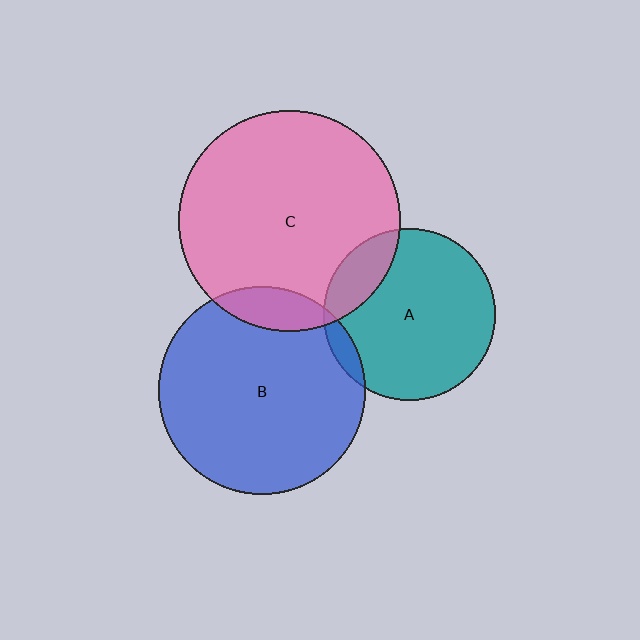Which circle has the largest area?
Circle C (pink).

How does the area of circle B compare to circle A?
Approximately 1.5 times.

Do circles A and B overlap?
Yes.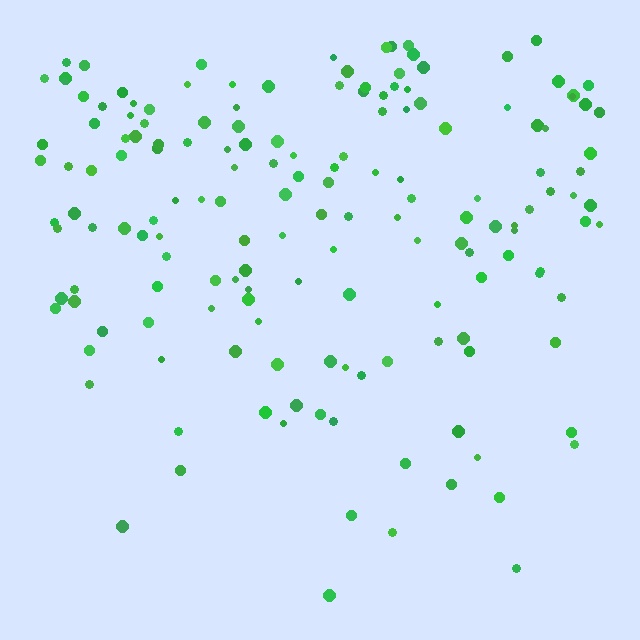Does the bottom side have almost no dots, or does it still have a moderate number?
Still a moderate number, just noticeably fewer than the top.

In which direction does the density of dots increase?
From bottom to top, with the top side densest.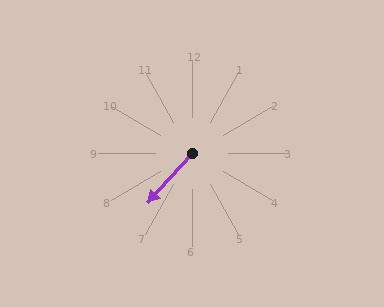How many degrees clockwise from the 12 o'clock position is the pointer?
Approximately 222 degrees.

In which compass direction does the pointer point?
Southwest.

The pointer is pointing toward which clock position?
Roughly 7 o'clock.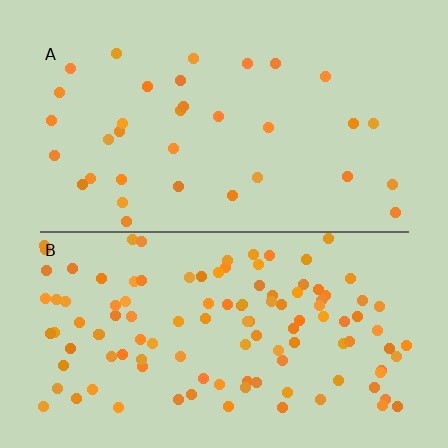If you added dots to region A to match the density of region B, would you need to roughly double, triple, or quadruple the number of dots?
Approximately triple.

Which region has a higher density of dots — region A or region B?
B (the bottom).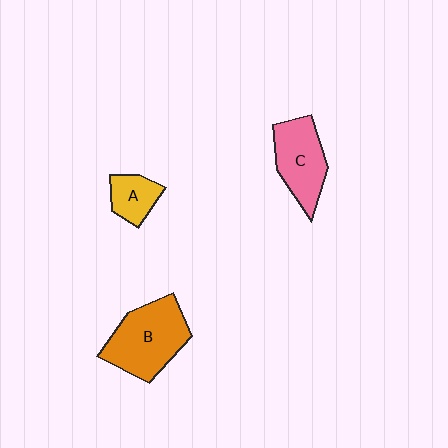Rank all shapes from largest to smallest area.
From largest to smallest: B (orange), C (pink), A (yellow).